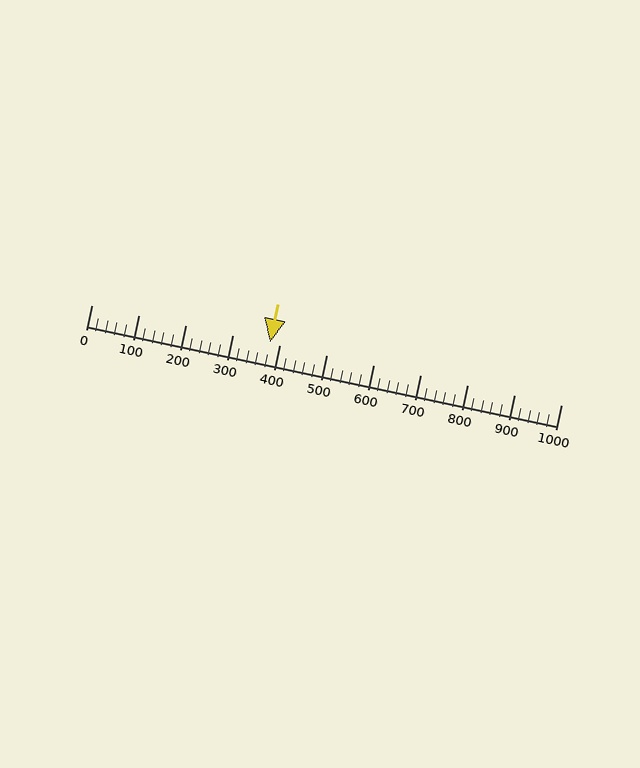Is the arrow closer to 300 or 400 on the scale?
The arrow is closer to 400.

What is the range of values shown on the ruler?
The ruler shows values from 0 to 1000.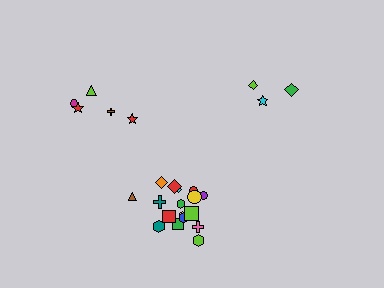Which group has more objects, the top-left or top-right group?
The top-left group.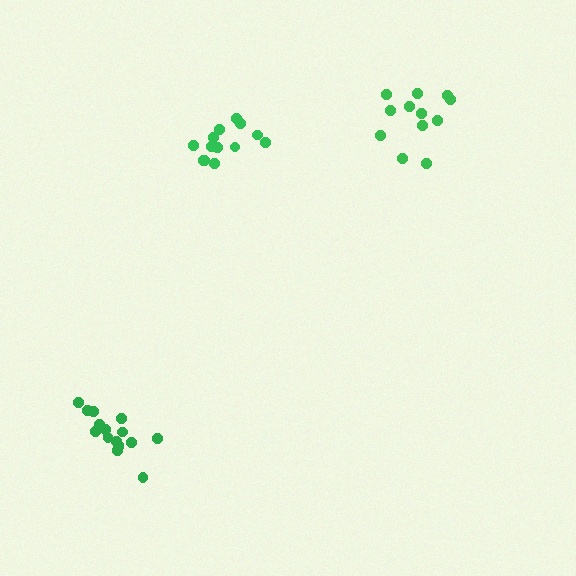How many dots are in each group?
Group 1: 16 dots, Group 2: 13 dots, Group 3: 12 dots (41 total).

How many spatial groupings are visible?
There are 3 spatial groupings.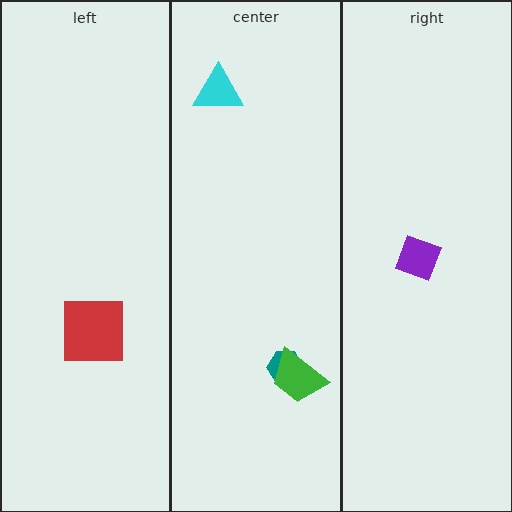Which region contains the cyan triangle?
The center region.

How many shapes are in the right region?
1.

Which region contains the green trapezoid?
The center region.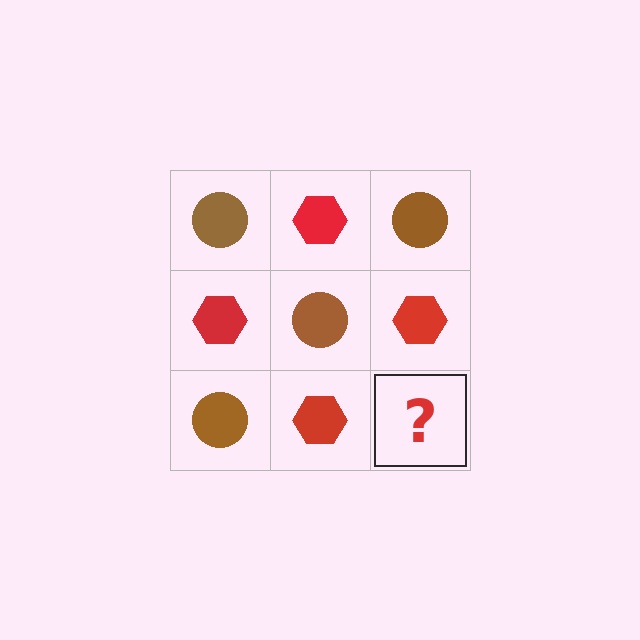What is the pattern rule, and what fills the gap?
The rule is that it alternates brown circle and red hexagon in a checkerboard pattern. The gap should be filled with a brown circle.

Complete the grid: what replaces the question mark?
The question mark should be replaced with a brown circle.